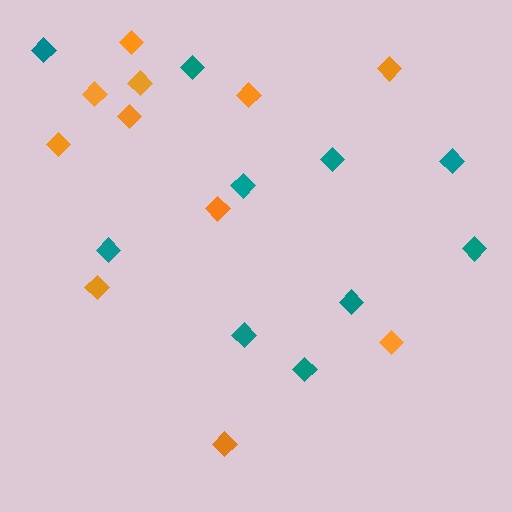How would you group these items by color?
There are 2 groups: one group of orange diamonds (11) and one group of teal diamonds (10).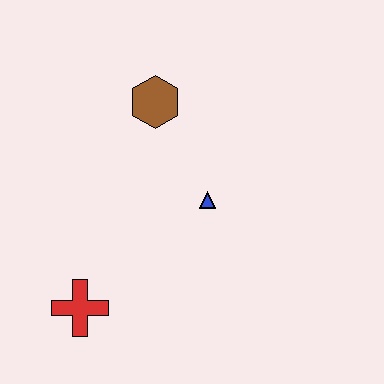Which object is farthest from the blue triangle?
The red cross is farthest from the blue triangle.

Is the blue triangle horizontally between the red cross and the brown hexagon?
No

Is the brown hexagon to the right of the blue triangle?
No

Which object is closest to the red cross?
The blue triangle is closest to the red cross.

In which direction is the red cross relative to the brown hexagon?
The red cross is below the brown hexagon.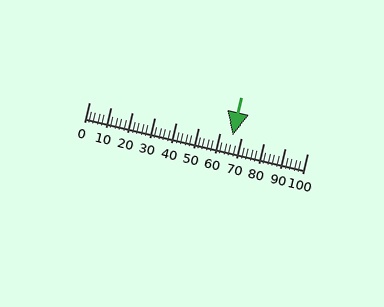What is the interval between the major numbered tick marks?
The major tick marks are spaced 10 units apart.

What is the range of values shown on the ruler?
The ruler shows values from 0 to 100.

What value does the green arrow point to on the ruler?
The green arrow points to approximately 66.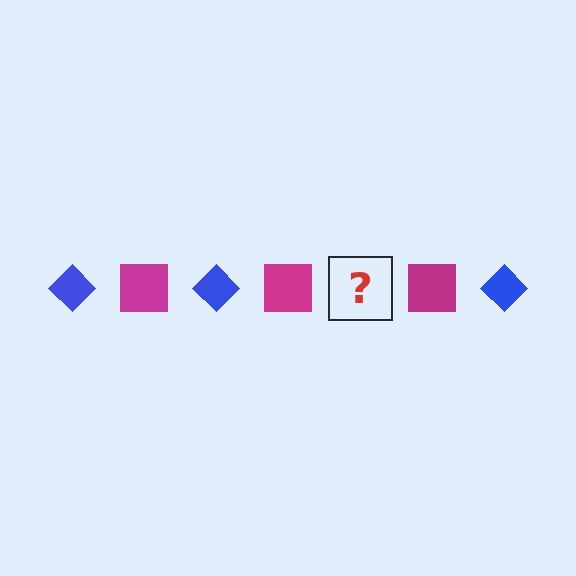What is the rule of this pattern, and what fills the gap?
The rule is that the pattern alternates between blue diamond and magenta square. The gap should be filled with a blue diamond.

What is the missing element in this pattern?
The missing element is a blue diamond.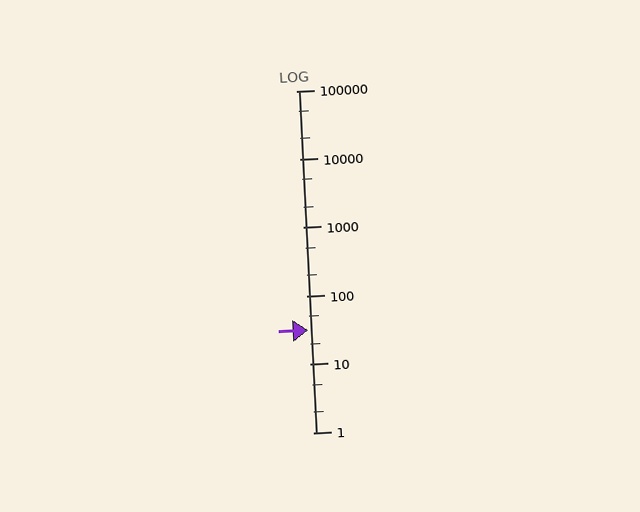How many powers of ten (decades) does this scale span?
The scale spans 5 decades, from 1 to 100000.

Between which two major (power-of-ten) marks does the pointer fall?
The pointer is between 10 and 100.